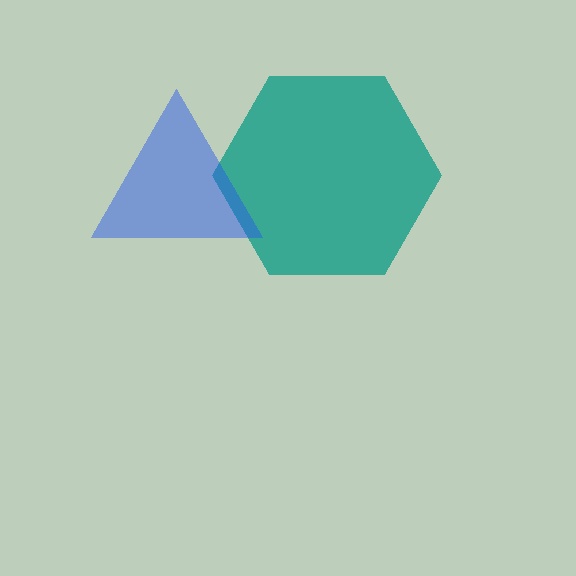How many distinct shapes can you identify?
There are 2 distinct shapes: a teal hexagon, a blue triangle.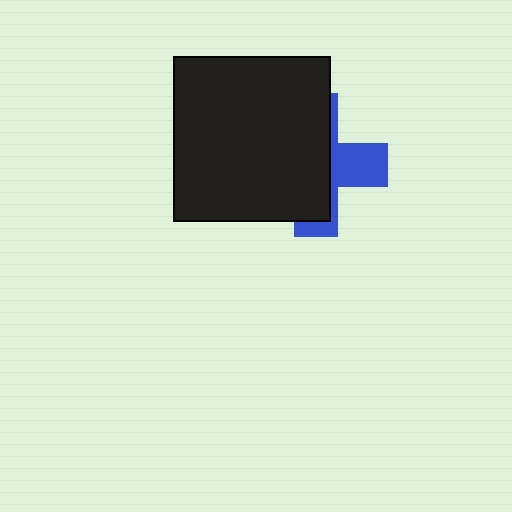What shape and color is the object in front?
The object in front is a black rectangle.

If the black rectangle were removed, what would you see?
You would see the complete blue cross.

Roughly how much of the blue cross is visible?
A small part of it is visible (roughly 34%).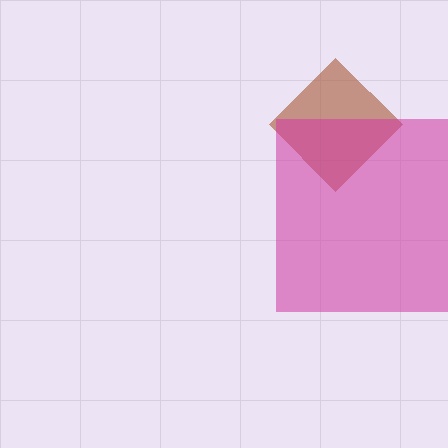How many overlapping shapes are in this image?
There are 2 overlapping shapes in the image.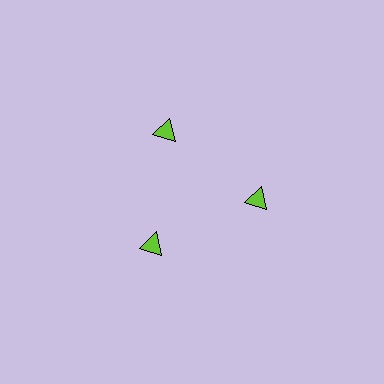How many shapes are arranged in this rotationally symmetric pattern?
There are 3 shapes, arranged in 3 groups of 1.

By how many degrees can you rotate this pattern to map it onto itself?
The pattern maps onto itself every 120 degrees of rotation.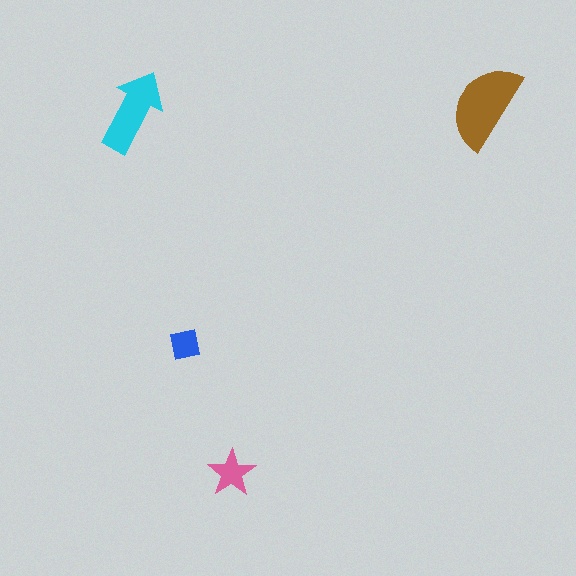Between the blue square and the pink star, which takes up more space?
The pink star.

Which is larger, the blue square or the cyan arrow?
The cyan arrow.